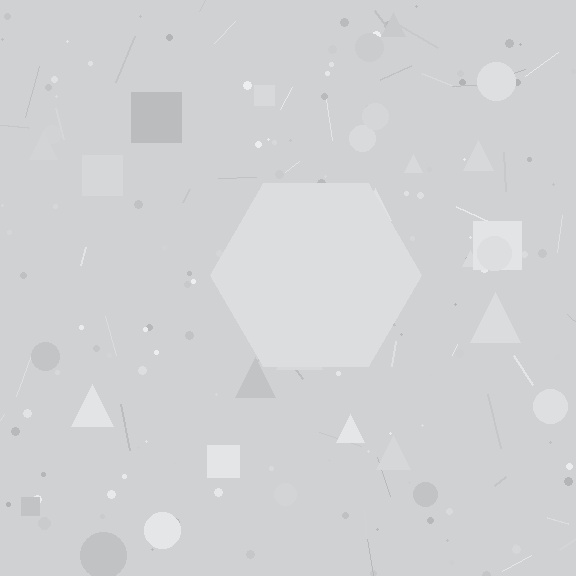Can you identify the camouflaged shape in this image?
The camouflaged shape is a hexagon.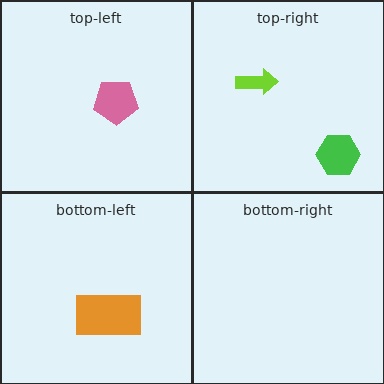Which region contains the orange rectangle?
The bottom-left region.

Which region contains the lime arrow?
The top-right region.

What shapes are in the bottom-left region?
The orange rectangle.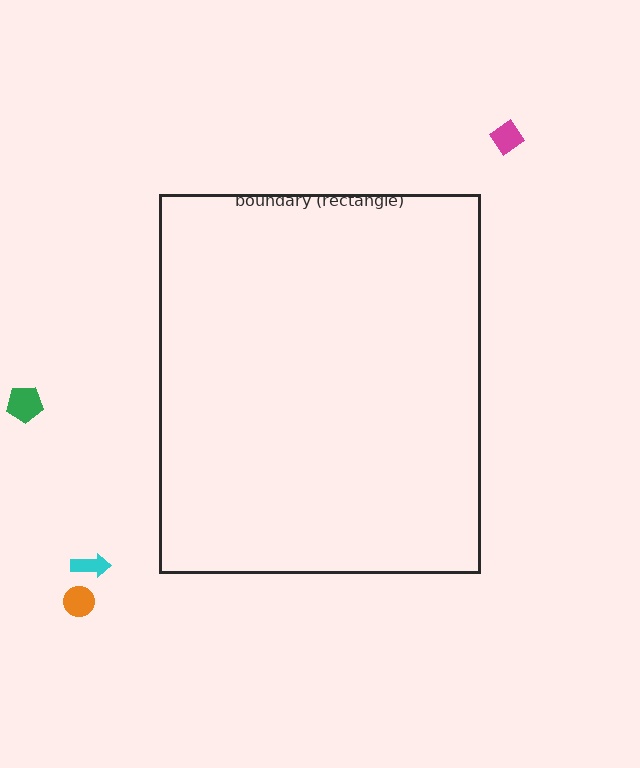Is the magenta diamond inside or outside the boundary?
Outside.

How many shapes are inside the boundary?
0 inside, 4 outside.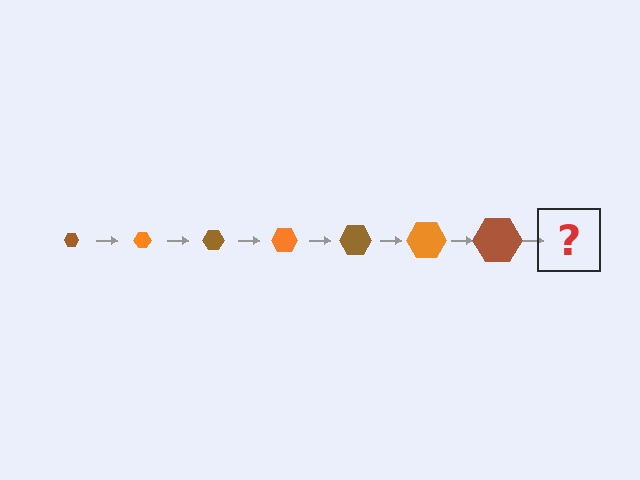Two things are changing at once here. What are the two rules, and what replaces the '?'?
The two rules are that the hexagon grows larger each step and the color cycles through brown and orange. The '?' should be an orange hexagon, larger than the previous one.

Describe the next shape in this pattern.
It should be an orange hexagon, larger than the previous one.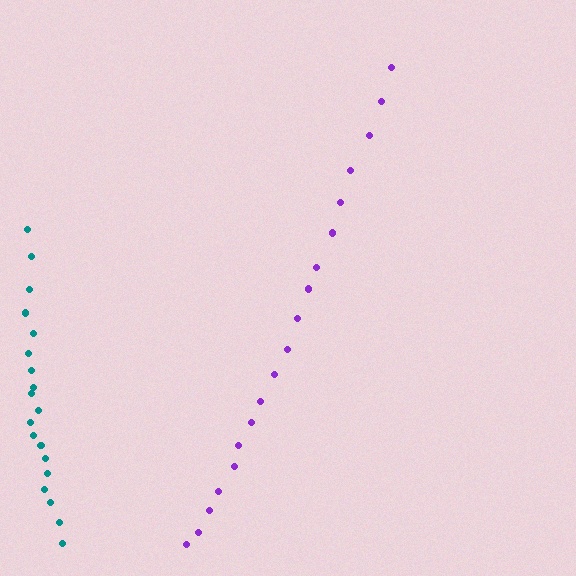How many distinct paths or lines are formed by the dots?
There are 2 distinct paths.